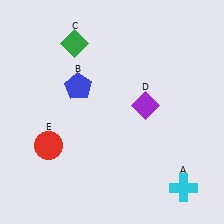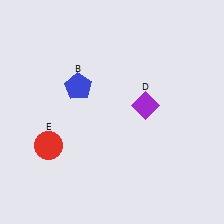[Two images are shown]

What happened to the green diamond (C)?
The green diamond (C) was removed in Image 2. It was in the top-left area of Image 1.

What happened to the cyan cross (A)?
The cyan cross (A) was removed in Image 2. It was in the bottom-right area of Image 1.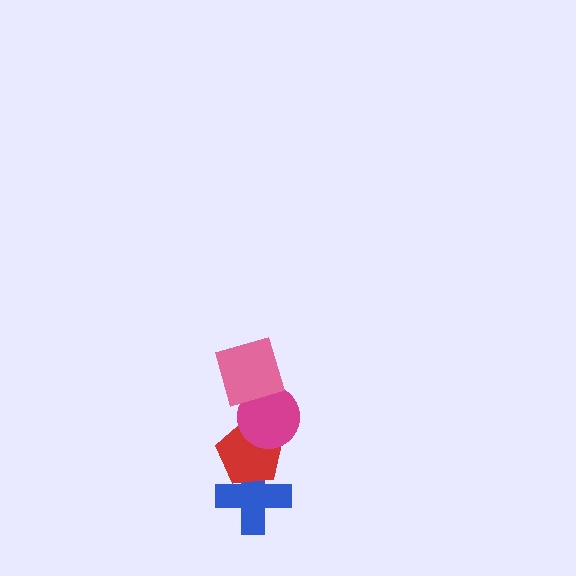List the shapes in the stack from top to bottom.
From top to bottom: the pink square, the magenta circle, the red pentagon, the blue cross.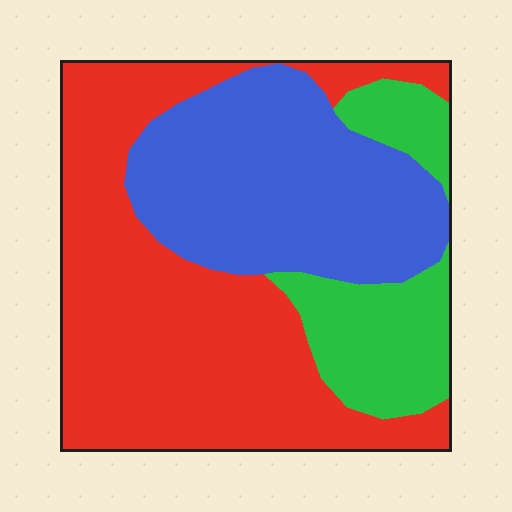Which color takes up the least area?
Green, at roughly 20%.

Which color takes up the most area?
Red, at roughly 50%.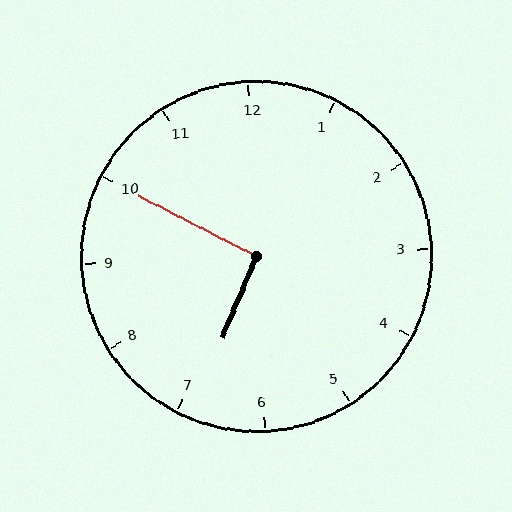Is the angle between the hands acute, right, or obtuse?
It is right.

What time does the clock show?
6:50.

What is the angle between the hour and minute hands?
Approximately 95 degrees.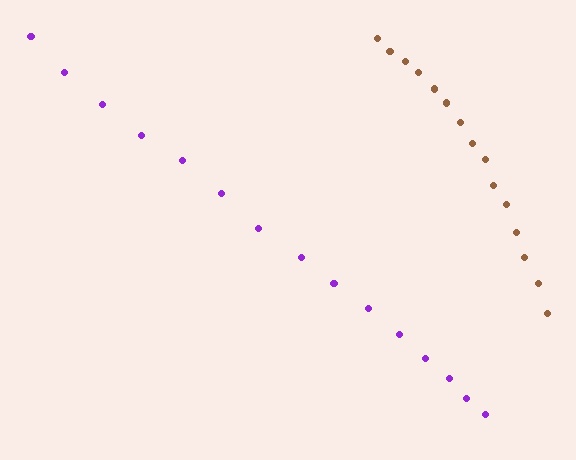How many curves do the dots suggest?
There are 2 distinct paths.